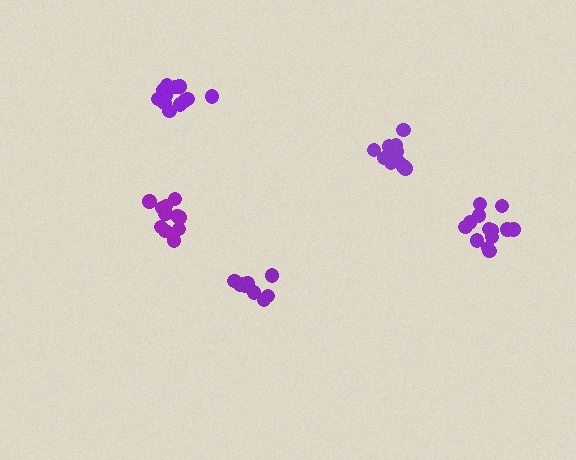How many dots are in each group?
Group 1: 11 dots, Group 2: 13 dots, Group 3: 13 dots, Group 4: 11 dots, Group 5: 10 dots (58 total).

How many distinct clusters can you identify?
There are 5 distinct clusters.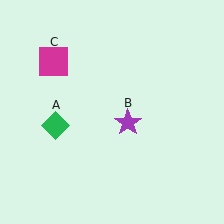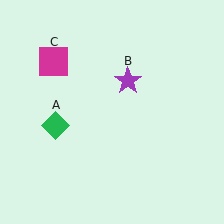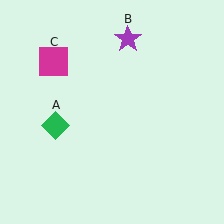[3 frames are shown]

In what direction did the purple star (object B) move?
The purple star (object B) moved up.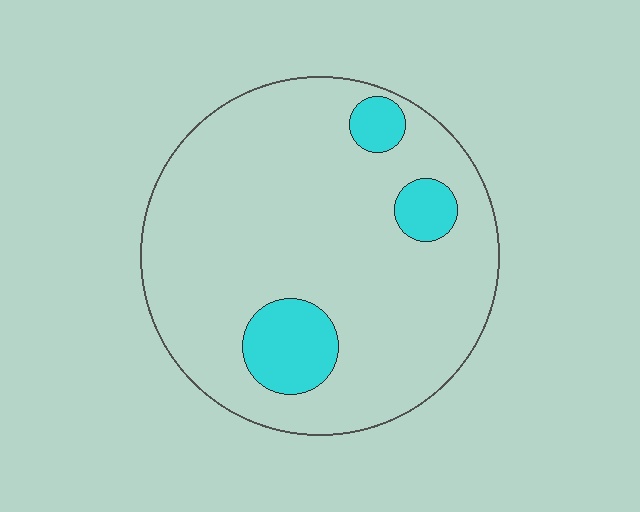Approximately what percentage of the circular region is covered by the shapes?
Approximately 15%.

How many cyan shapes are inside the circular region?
3.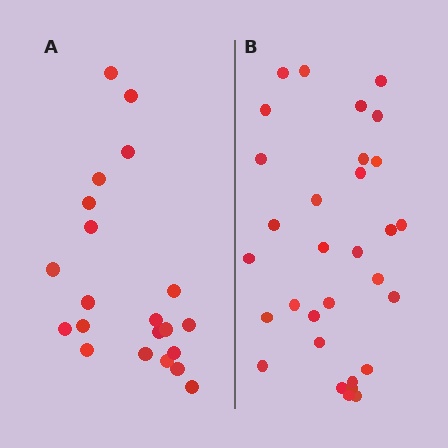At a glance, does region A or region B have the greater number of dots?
Region B (the right region) has more dots.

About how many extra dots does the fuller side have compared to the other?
Region B has roughly 10 or so more dots than region A.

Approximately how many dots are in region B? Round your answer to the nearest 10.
About 30 dots. (The exact count is 31, which rounds to 30.)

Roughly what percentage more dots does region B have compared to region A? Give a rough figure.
About 50% more.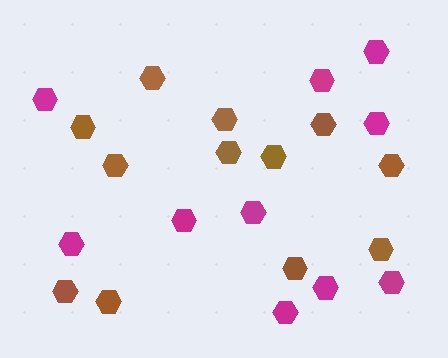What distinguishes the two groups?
There are 2 groups: one group of magenta hexagons (10) and one group of brown hexagons (12).